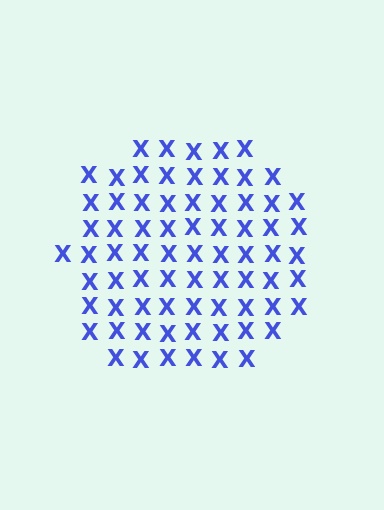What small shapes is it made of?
It is made of small letter X's.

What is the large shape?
The large shape is a circle.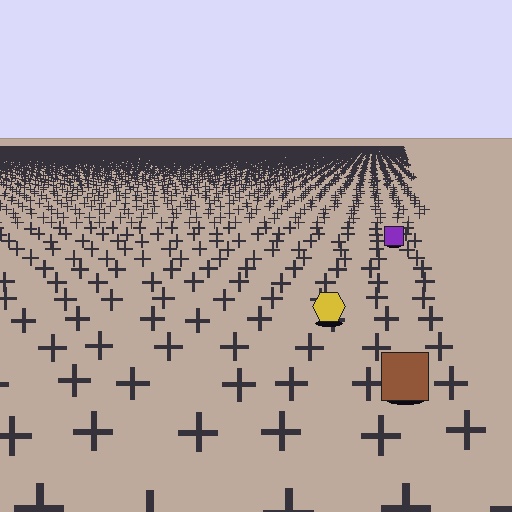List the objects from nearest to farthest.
From nearest to farthest: the brown square, the yellow hexagon, the purple square.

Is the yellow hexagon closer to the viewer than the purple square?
Yes. The yellow hexagon is closer — you can tell from the texture gradient: the ground texture is coarser near it.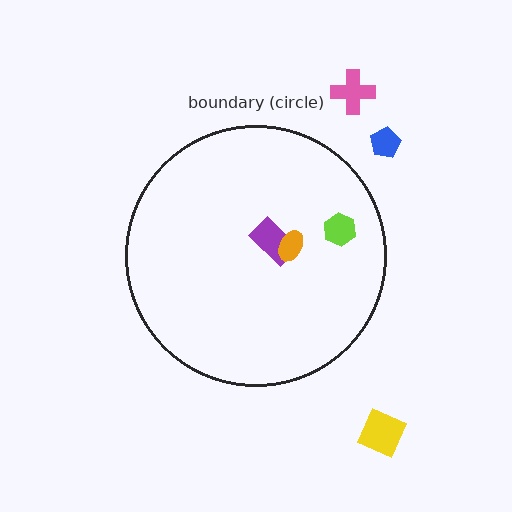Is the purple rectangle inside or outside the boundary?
Inside.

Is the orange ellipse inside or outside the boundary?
Inside.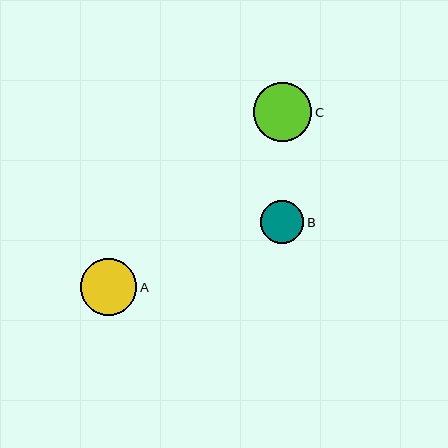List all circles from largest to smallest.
From largest to smallest: C, A, B.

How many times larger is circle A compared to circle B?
Circle A is approximately 1.3 times the size of circle B.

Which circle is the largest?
Circle C is the largest with a size of approximately 59 pixels.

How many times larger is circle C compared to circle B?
Circle C is approximately 1.4 times the size of circle B.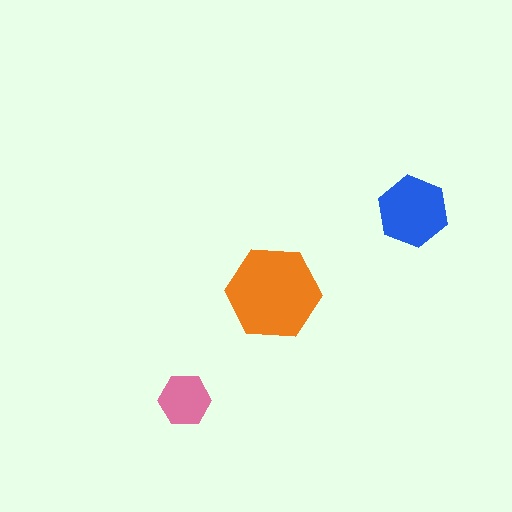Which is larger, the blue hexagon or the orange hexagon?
The orange one.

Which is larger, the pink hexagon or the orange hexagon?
The orange one.